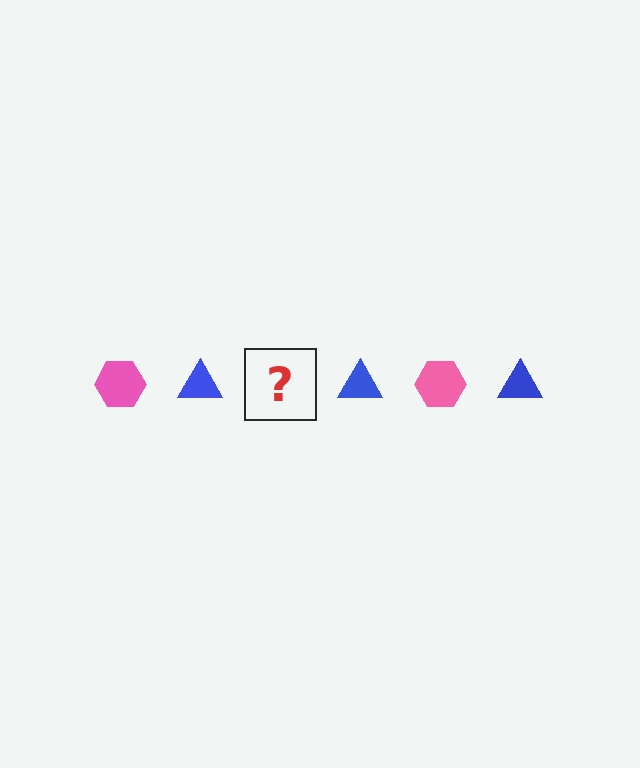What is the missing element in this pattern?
The missing element is a pink hexagon.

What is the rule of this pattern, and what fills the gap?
The rule is that the pattern alternates between pink hexagon and blue triangle. The gap should be filled with a pink hexagon.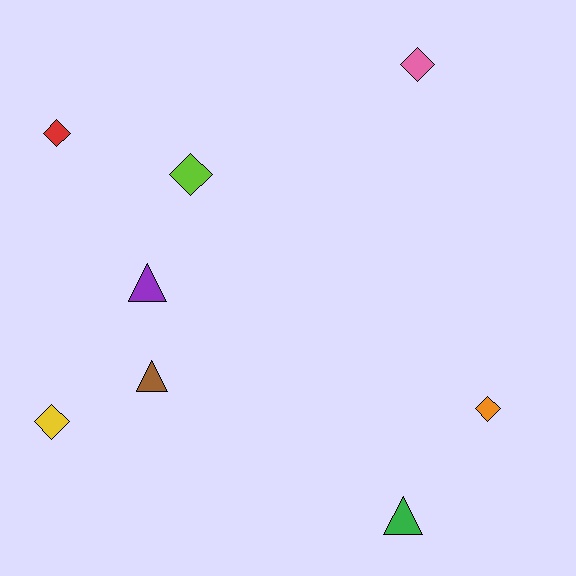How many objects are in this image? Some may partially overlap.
There are 8 objects.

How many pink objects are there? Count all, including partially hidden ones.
There is 1 pink object.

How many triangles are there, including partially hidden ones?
There are 3 triangles.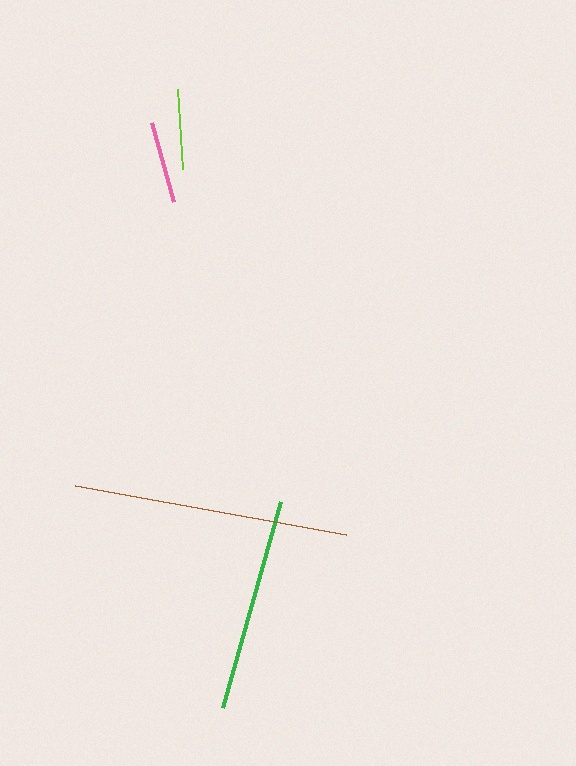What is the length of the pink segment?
The pink segment is approximately 82 pixels long.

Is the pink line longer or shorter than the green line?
The green line is longer than the pink line.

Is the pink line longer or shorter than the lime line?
The pink line is longer than the lime line.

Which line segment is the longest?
The brown line is the longest at approximately 276 pixels.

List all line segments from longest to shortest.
From longest to shortest: brown, green, pink, lime.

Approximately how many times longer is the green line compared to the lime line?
The green line is approximately 2.7 times the length of the lime line.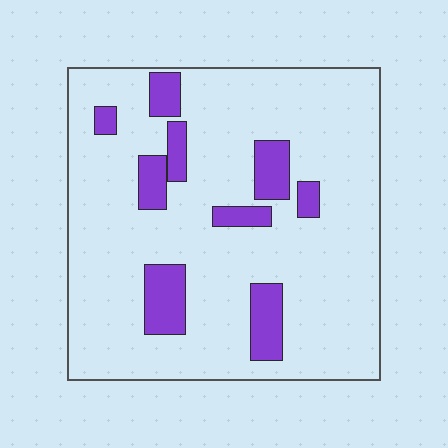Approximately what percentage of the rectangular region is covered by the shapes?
Approximately 15%.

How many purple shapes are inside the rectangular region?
9.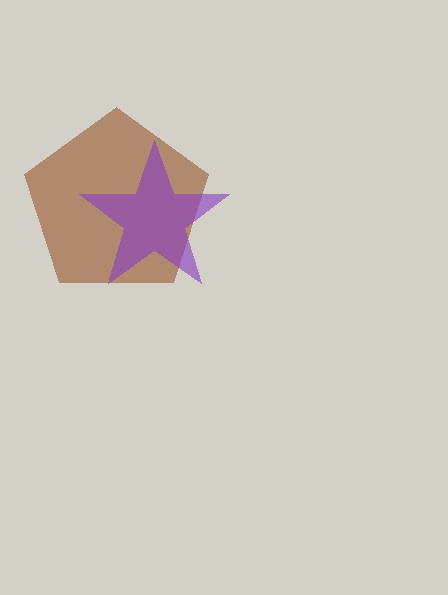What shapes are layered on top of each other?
The layered shapes are: a brown pentagon, a purple star.